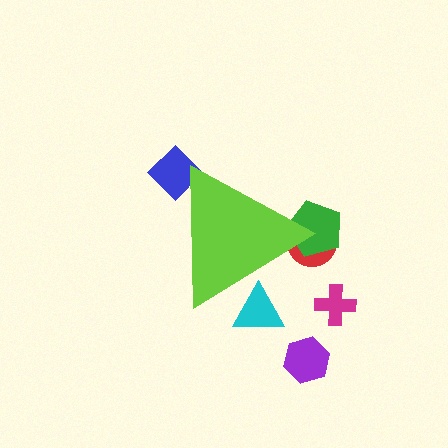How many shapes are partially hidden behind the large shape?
4 shapes are partially hidden.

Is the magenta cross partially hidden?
No, the magenta cross is fully visible.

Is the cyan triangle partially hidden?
Yes, the cyan triangle is partially hidden behind the lime triangle.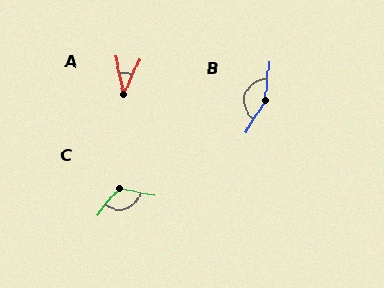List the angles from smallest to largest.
A (36°), C (120°), B (152°).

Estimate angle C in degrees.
Approximately 120 degrees.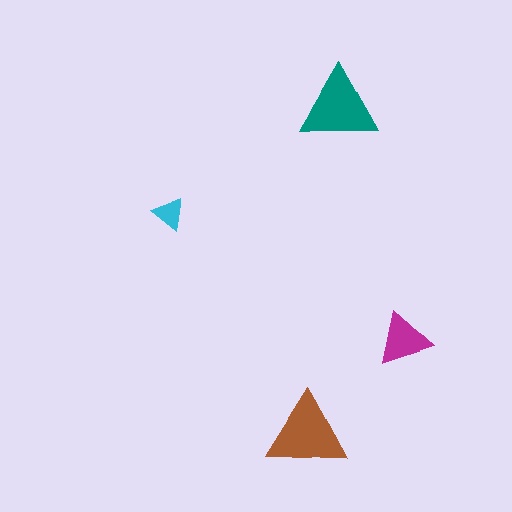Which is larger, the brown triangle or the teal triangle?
The brown one.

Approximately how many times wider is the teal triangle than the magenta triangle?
About 1.5 times wider.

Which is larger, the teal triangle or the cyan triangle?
The teal one.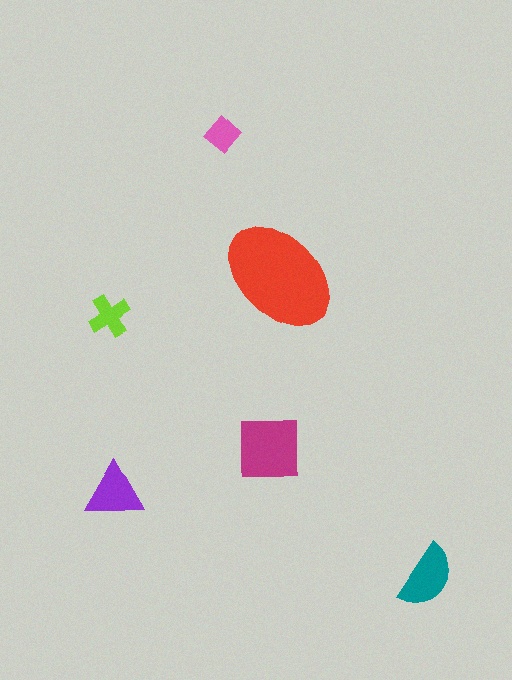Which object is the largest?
The red ellipse.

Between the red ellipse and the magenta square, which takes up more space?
The red ellipse.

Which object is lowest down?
The teal semicircle is bottommost.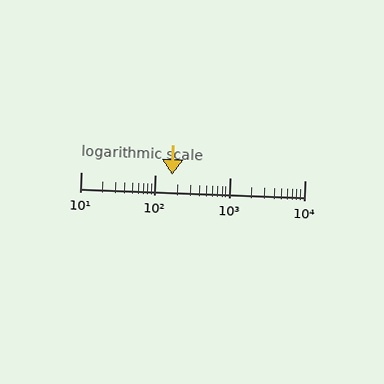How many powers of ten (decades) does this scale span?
The scale spans 3 decades, from 10 to 10000.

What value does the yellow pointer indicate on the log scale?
The pointer indicates approximately 170.